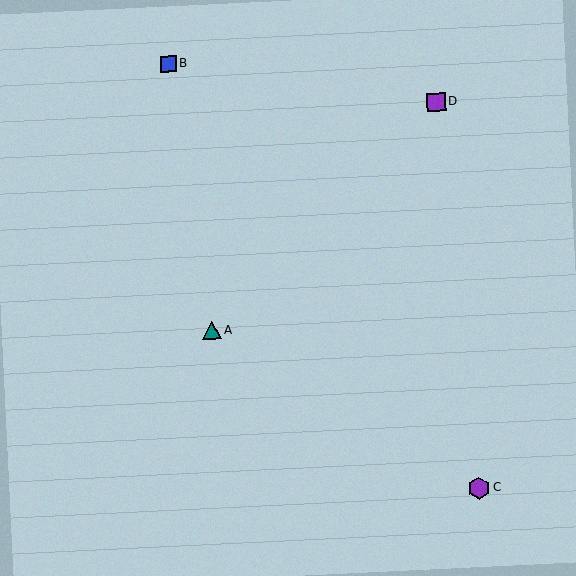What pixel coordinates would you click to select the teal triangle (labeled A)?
Click at (212, 330) to select the teal triangle A.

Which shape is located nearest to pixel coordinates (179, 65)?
The blue square (labeled B) at (168, 64) is nearest to that location.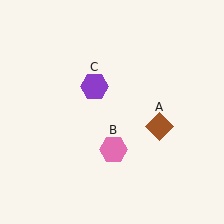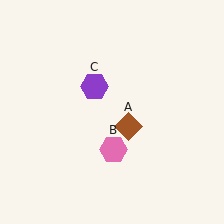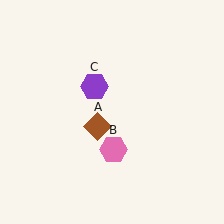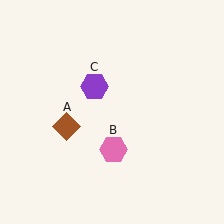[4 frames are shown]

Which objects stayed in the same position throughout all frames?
Pink hexagon (object B) and purple hexagon (object C) remained stationary.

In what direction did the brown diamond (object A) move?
The brown diamond (object A) moved left.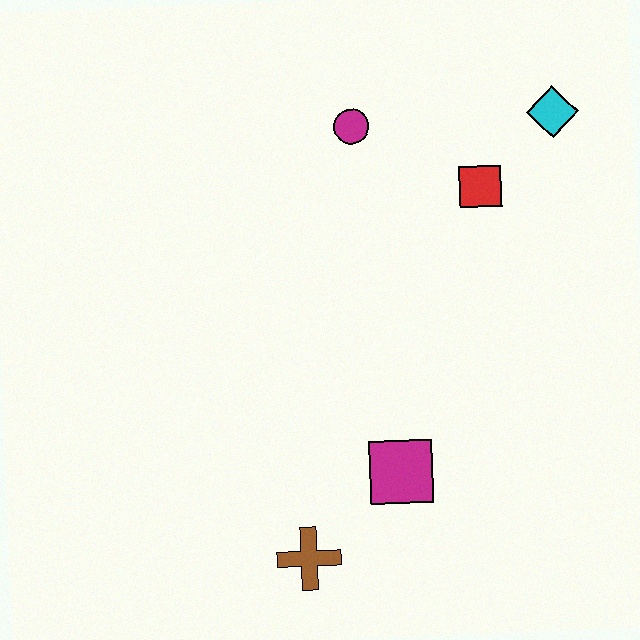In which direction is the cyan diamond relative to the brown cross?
The cyan diamond is above the brown cross.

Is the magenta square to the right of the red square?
No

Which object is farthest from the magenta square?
The cyan diamond is farthest from the magenta square.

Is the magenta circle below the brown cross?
No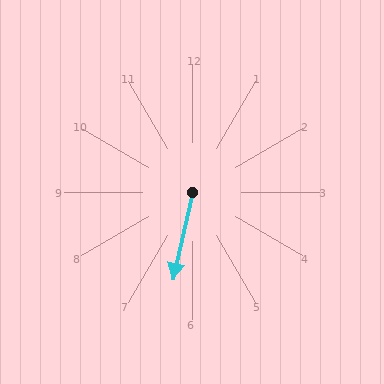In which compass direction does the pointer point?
South.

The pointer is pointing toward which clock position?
Roughly 6 o'clock.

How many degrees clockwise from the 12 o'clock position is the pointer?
Approximately 193 degrees.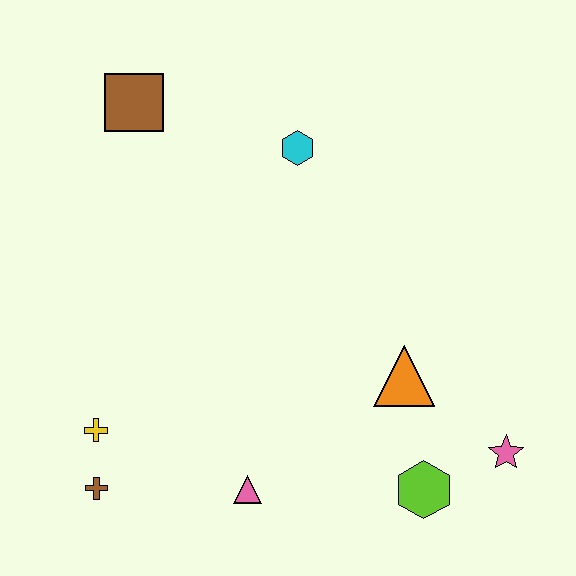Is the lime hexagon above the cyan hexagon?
No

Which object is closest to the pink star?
The lime hexagon is closest to the pink star.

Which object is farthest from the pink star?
The brown square is farthest from the pink star.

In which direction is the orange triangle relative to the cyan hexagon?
The orange triangle is below the cyan hexagon.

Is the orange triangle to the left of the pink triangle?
No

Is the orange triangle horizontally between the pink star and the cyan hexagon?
Yes